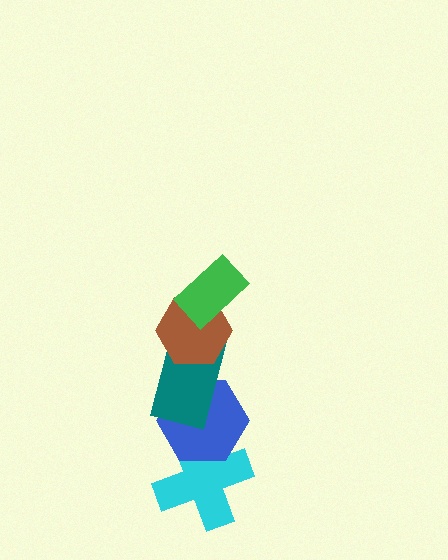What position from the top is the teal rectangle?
The teal rectangle is 3rd from the top.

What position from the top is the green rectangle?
The green rectangle is 1st from the top.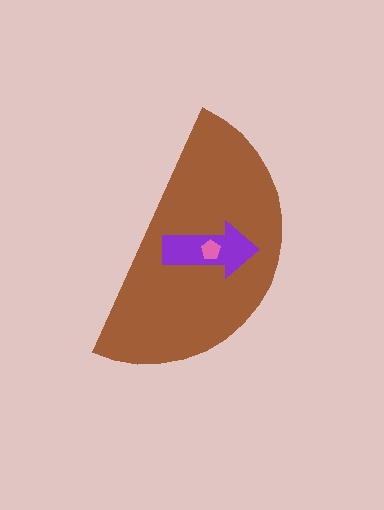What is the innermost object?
The pink pentagon.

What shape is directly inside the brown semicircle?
The purple arrow.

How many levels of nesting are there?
3.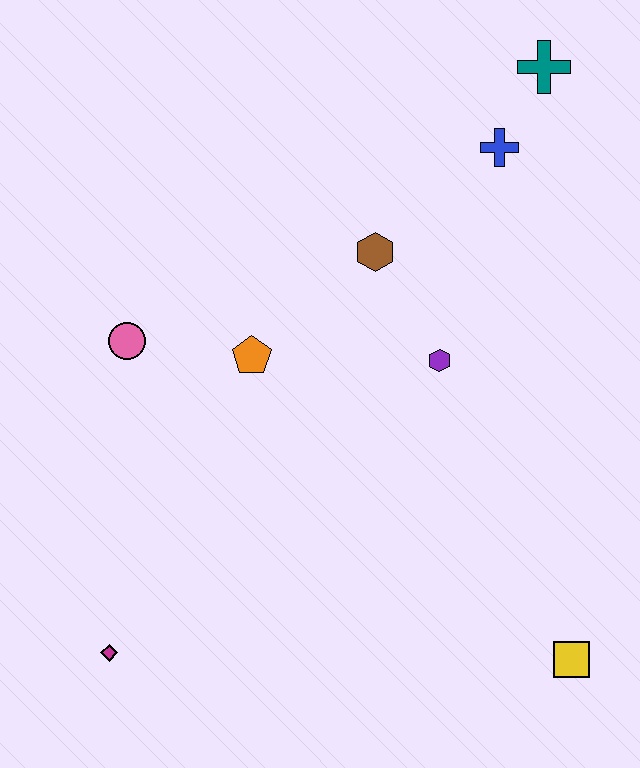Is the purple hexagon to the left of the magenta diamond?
No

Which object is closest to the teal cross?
The blue cross is closest to the teal cross.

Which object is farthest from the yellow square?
The teal cross is farthest from the yellow square.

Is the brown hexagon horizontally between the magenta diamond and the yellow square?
Yes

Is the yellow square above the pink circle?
No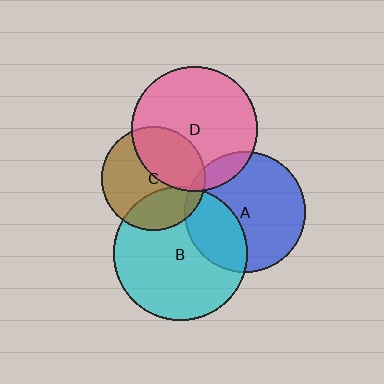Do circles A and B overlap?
Yes.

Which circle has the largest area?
Circle B (cyan).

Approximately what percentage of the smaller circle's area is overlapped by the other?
Approximately 30%.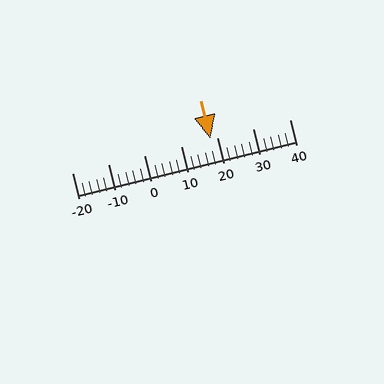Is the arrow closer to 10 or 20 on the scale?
The arrow is closer to 20.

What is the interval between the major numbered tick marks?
The major tick marks are spaced 10 units apart.